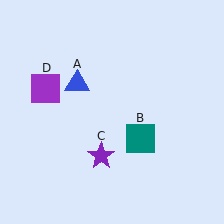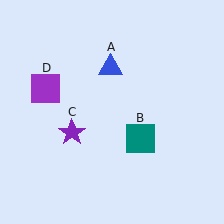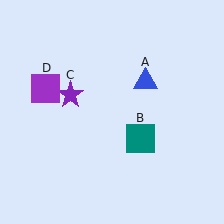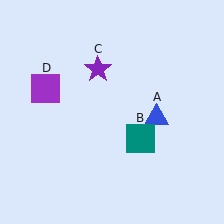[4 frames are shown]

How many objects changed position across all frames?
2 objects changed position: blue triangle (object A), purple star (object C).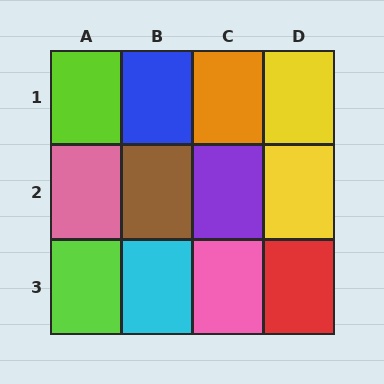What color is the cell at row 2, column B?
Brown.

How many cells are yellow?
2 cells are yellow.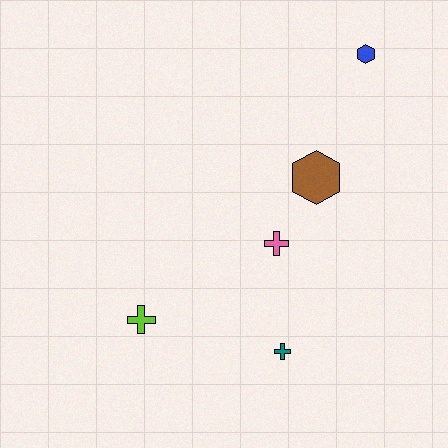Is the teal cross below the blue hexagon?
Yes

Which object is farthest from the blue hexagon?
The lime cross is farthest from the blue hexagon.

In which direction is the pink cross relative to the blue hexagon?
The pink cross is below the blue hexagon.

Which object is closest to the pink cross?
The brown hexagon is closest to the pink cross.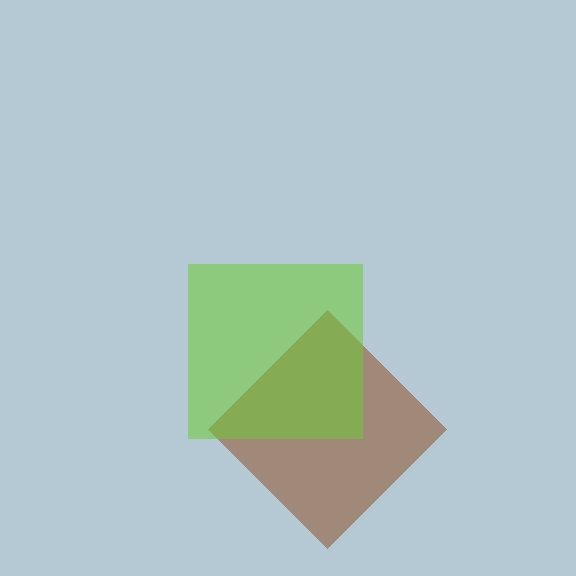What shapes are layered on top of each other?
The layered shapes are: a brown diamond, a lime square.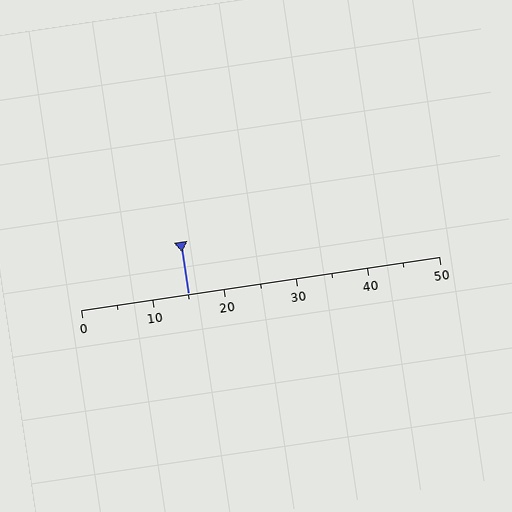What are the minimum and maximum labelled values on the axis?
The axis runs from 0 to 50.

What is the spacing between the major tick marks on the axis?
The major ticks are spaced 10 apart.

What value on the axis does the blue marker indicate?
The marker indicates approximately 15.